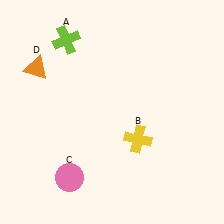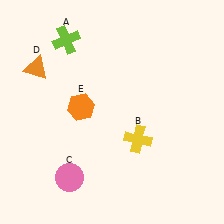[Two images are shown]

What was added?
An orange hexagon (E) was added in Image 2.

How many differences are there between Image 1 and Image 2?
There is 1 difference between the two images.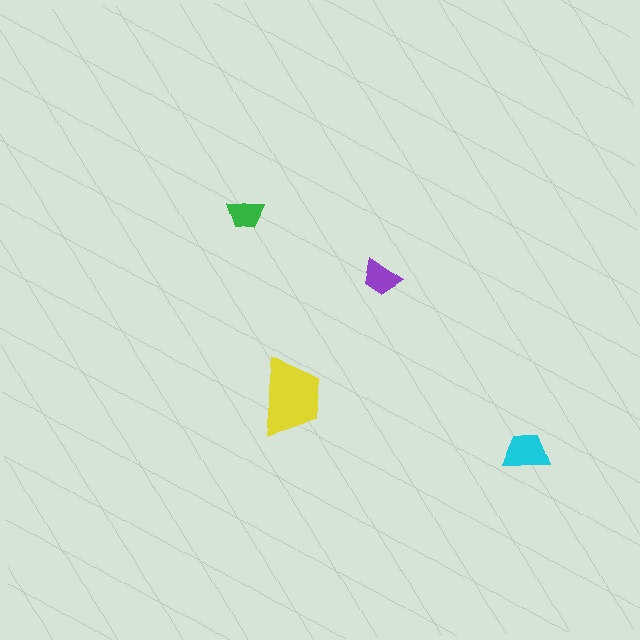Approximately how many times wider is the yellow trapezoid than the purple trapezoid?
About 2 times wider.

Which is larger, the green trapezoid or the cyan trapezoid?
The cyan one.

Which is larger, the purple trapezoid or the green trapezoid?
The purple one.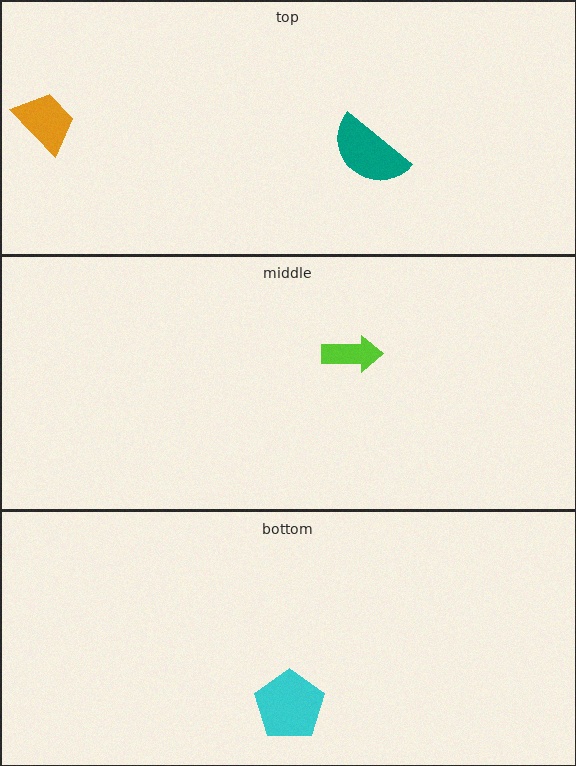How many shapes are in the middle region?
1.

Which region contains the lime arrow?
The middle region.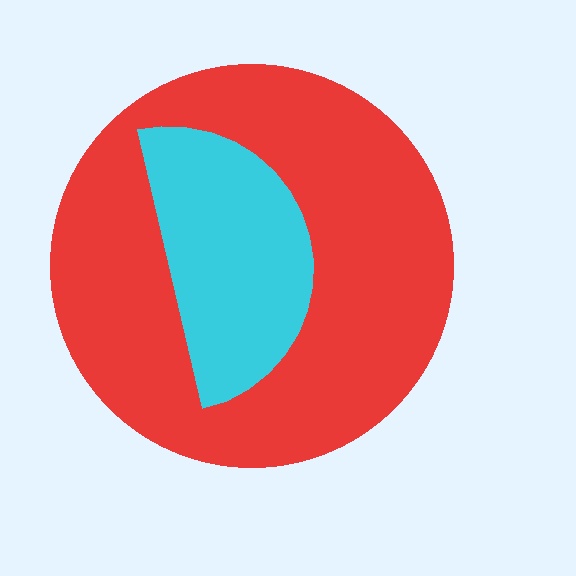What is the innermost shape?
The cyan semicircle.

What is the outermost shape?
The red circle.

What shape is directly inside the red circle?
The cyan semicircle.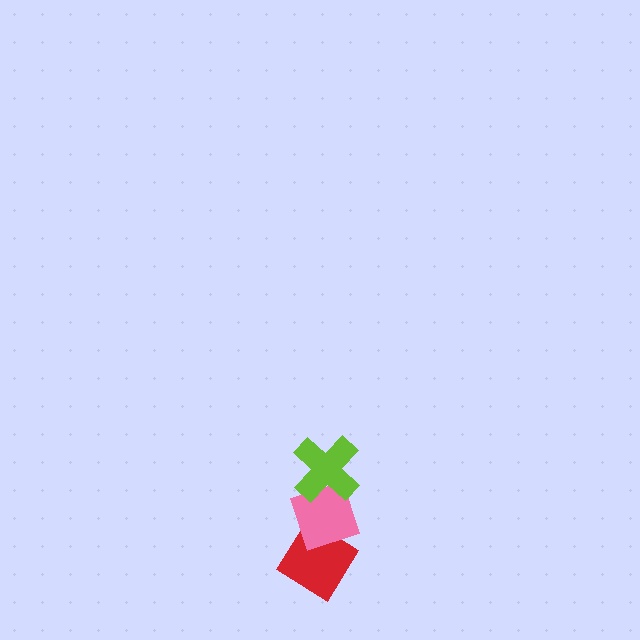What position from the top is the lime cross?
The lime cross is 1st from the top.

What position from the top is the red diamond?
The red diamond is 3rd from the top.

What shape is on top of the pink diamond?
The lime cross is on top of the pink diamond.